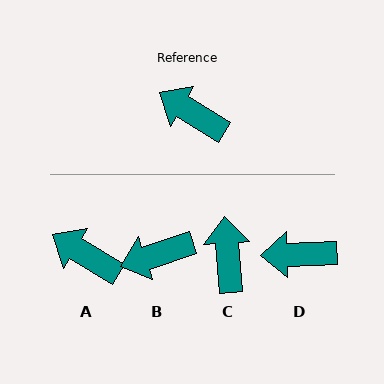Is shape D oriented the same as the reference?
No, it is off by about 33 degrees.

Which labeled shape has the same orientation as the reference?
A.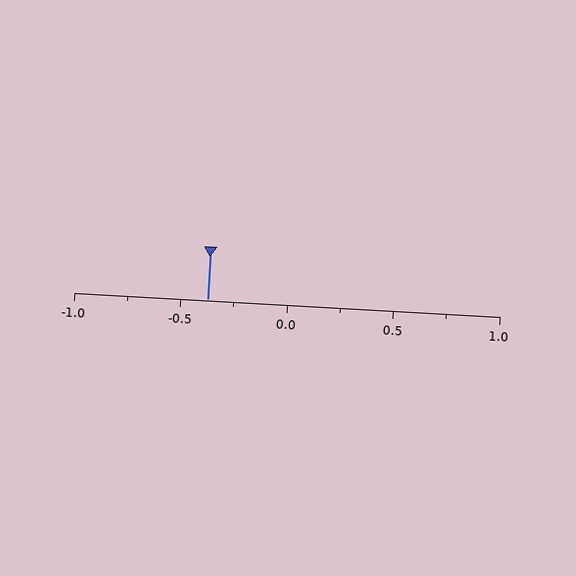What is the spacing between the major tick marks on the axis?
The major ticks are spaced 0.5 apart.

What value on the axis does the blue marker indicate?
The marker indicates approximately -0.38.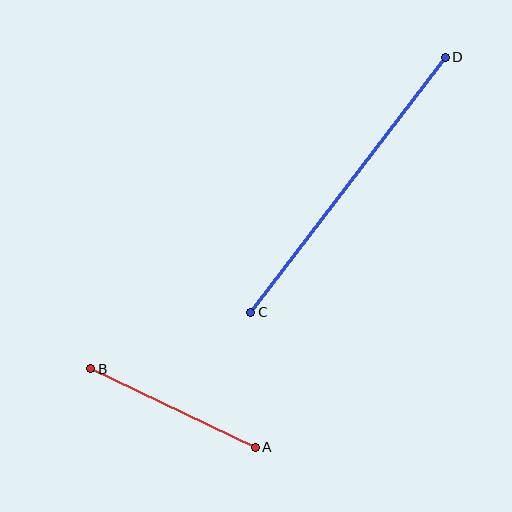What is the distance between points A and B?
The distance is approximately 182 pixels.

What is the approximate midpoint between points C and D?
The midpoint is at approximately (348, 185) pixels.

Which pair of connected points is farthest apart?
Points C and D are farthest apart.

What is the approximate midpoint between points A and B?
The midpoint is at approximately (173, 408) pixels.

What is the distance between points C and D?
The distance is approximately 321 pixels.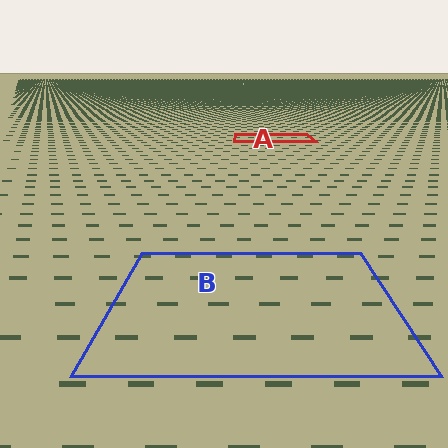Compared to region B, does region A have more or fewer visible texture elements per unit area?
Region A has more texture elements per unit area — they are packed more densely because it is farther away.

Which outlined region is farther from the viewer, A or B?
Region A is farther from the viewer — the texture elements inside it appear smaller and more densely packed.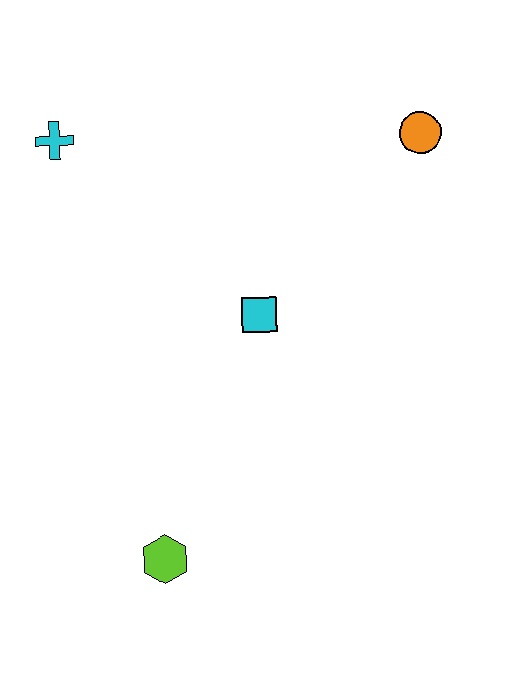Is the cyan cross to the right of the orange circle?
No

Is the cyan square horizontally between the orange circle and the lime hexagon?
Yes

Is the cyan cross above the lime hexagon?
Yes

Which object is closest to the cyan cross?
The cyan square is closest to the cyan cross.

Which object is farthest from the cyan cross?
The lime hexagon is farthest from the cyan cross.